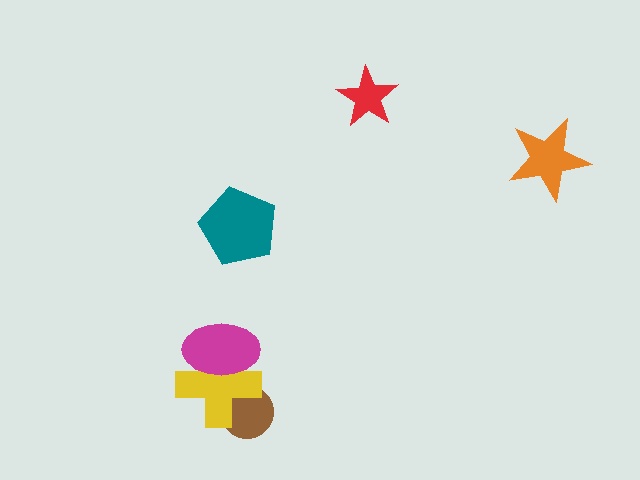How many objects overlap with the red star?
0 objects overlap with the red star.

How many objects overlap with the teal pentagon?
0 objects overlap with the teal pentagon.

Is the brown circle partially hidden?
Yes, it is partially covered by another shape.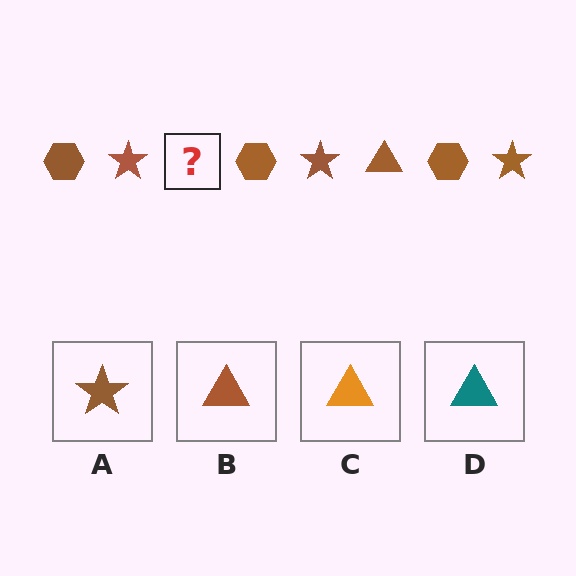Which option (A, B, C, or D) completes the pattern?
B.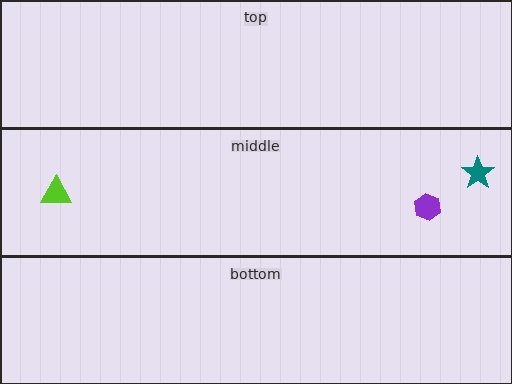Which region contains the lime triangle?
The middle region.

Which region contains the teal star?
The middle region.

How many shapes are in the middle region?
3.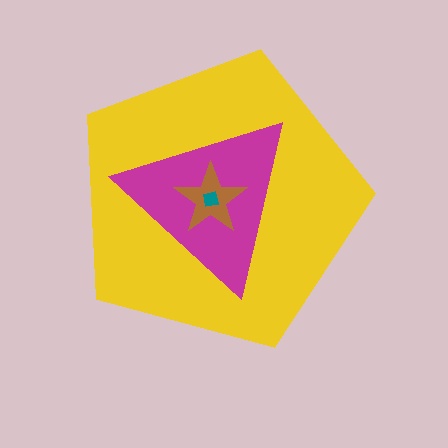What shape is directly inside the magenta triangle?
The brown star.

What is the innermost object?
The teal square.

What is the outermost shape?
The yellow pentagon.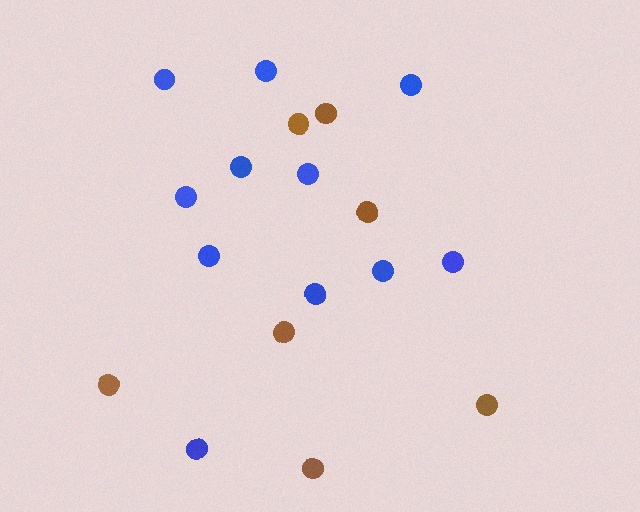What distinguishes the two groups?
There are 2 groups: one group of brown circles (7) and one group of blue circles (11).